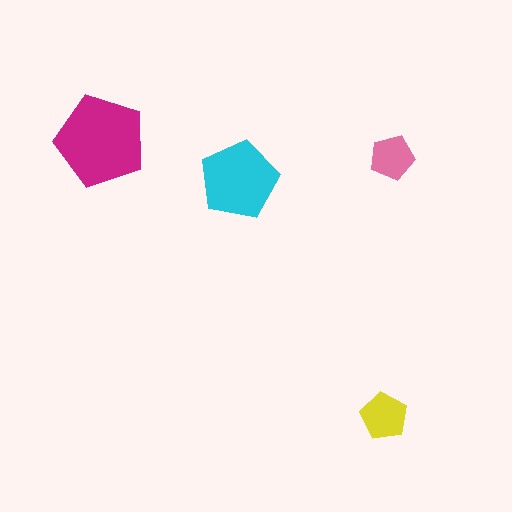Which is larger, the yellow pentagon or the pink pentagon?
The yellow one.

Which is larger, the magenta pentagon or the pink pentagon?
The magenta one.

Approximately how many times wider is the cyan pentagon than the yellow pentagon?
About 1.5 times wider.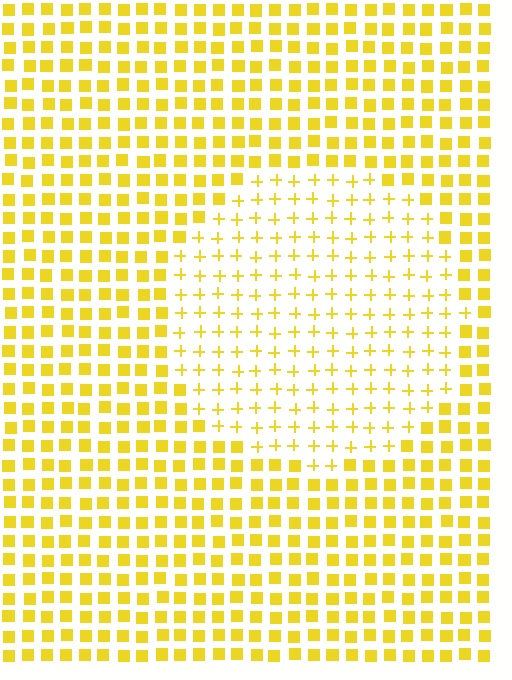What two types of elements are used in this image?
The image uses plus signs inside the circle region and squares outside it.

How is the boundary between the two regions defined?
The boundary is defined by a change in element shape: plus signs inside vs. squares outside. All elements share the same color and spacing.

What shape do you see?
I see a circle.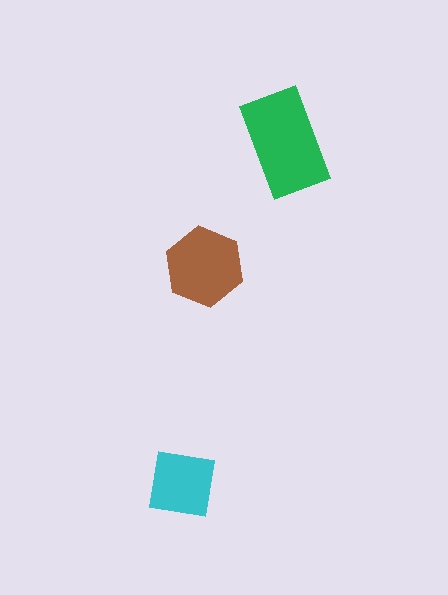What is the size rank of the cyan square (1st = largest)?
3rd.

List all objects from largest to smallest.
The green rectangle, the brown hexagon, the cyan square.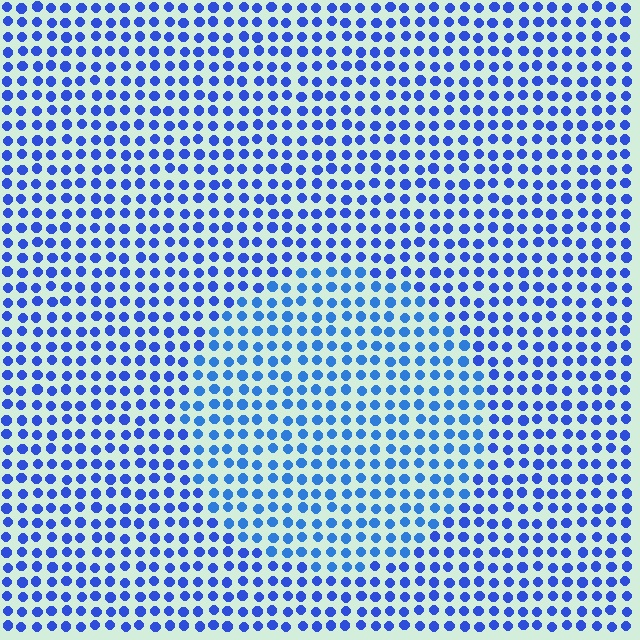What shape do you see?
I see a circle.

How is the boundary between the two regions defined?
The boundary is defined purely by a slight shift in hue (about 17 degrees). Spacing, size, and orientation are identical on both sides.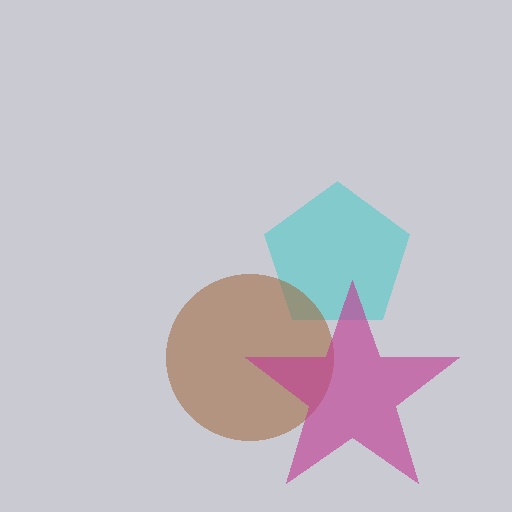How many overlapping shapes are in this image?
There are 3 overlapping shapes in the image.